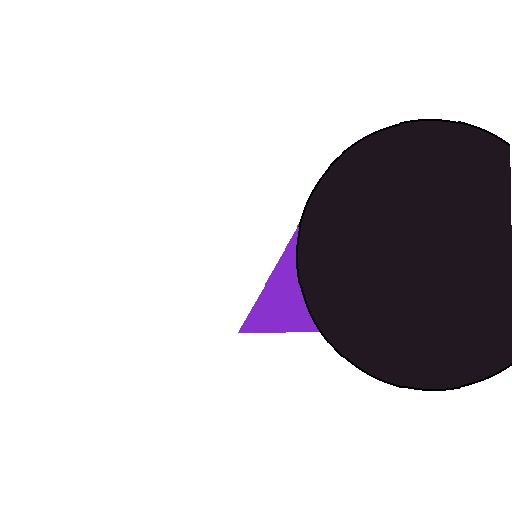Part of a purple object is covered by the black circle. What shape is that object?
It is a triangle.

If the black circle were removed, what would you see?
You would see the complete purple triangle.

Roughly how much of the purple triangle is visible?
A small part of it is visible (roughly 43%).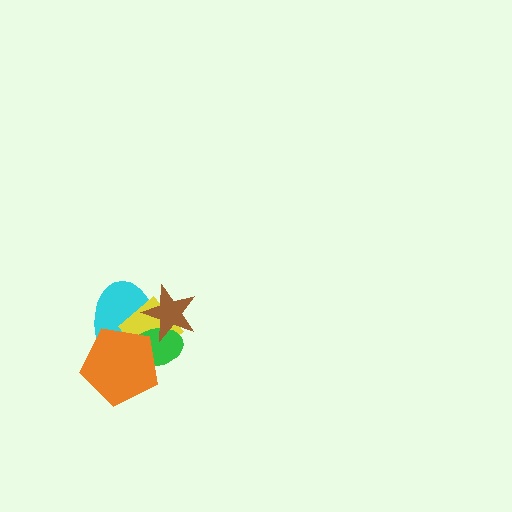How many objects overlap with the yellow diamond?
4 objects overlap with the yellow diamond.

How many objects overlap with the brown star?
3 objects overlap with the brown star.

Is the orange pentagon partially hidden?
No, no other shape covers it.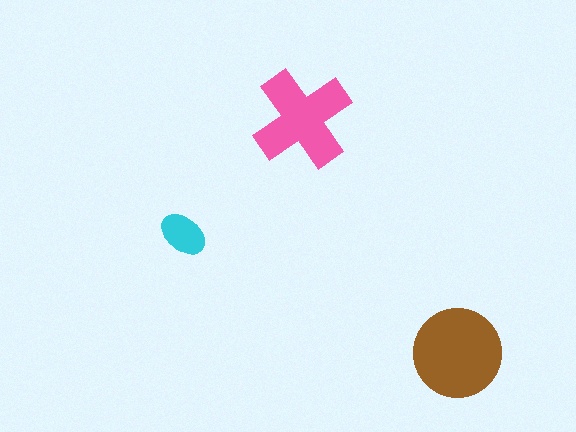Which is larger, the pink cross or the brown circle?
The brown circle.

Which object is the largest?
The brown circle.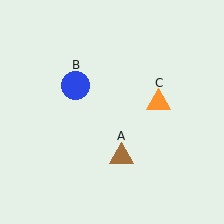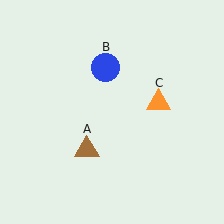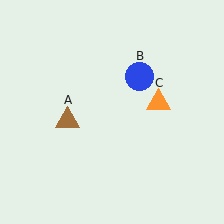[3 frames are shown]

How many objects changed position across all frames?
2 objects changed position: brown triangle (object A), blue circle (object B).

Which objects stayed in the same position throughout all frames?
Orange triangle (object C) remained stationary.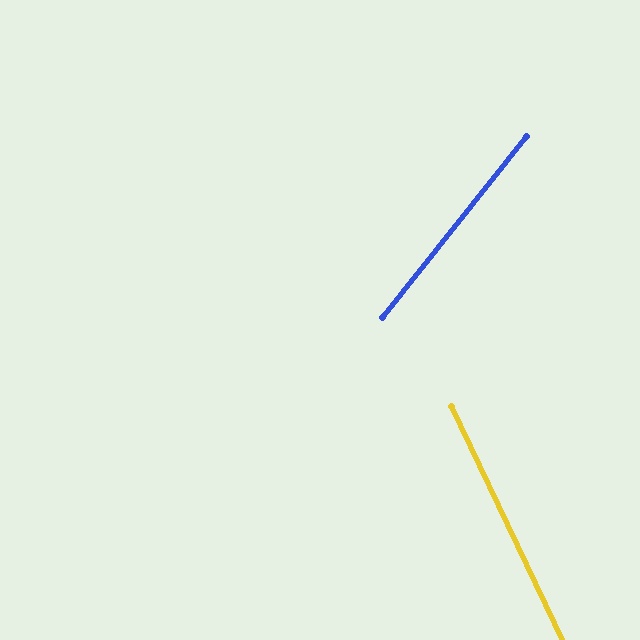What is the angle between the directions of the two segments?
Approximately 64 degrees.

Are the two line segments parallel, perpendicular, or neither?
Neither parallel nor perpendicular — they differ by about 64°.